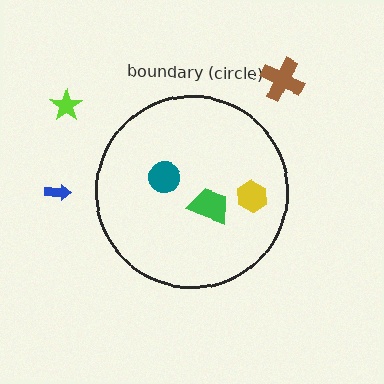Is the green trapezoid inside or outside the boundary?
Inside.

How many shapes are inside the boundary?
3 inside, 3 outside.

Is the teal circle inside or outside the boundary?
Inside.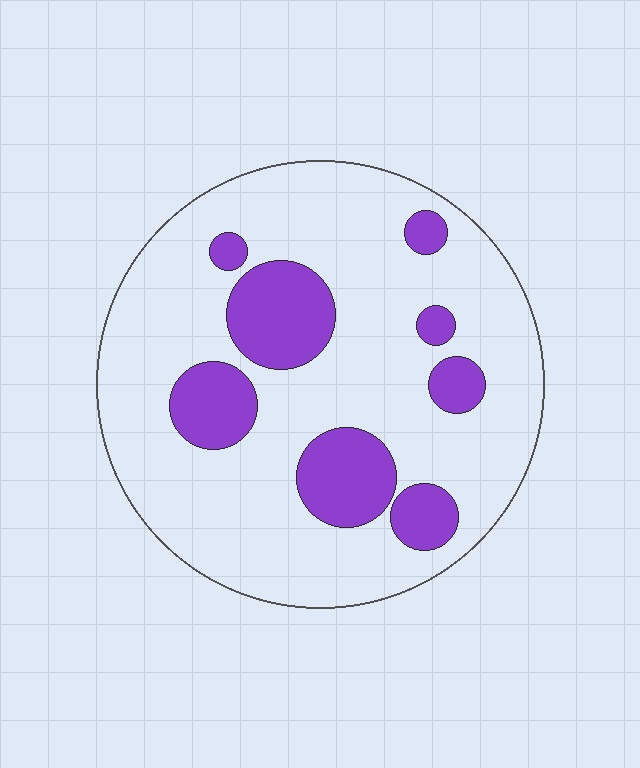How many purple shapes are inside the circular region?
8.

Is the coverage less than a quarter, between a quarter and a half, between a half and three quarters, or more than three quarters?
Less than a quarter.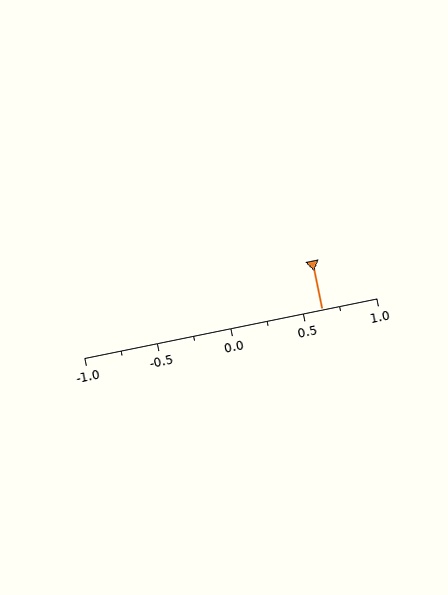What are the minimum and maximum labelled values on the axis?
The axis runs from -1.0 to 1.0.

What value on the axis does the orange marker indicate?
The marker indicates approximately 0.62.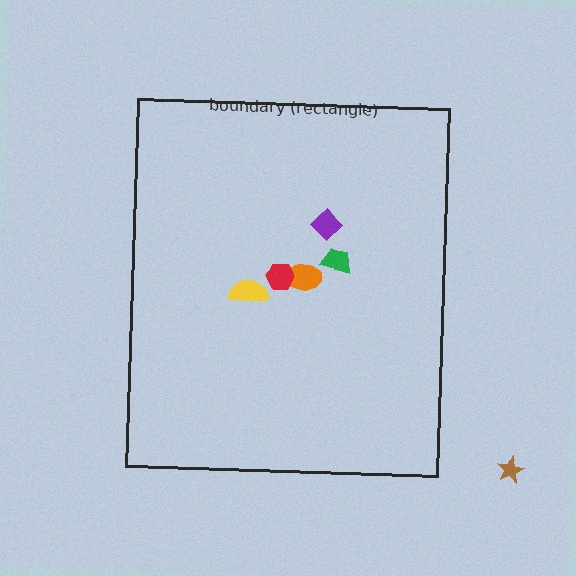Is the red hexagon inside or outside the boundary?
Inside.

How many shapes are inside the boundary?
5 inside, 1 outside.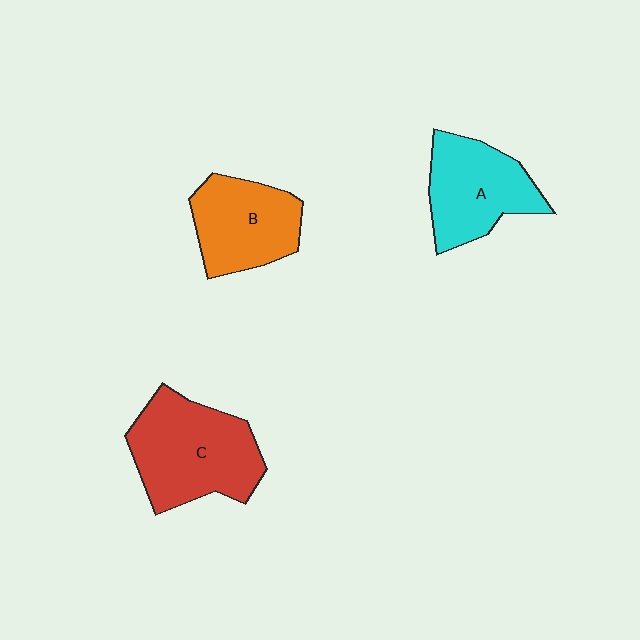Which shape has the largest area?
Shape C (red).